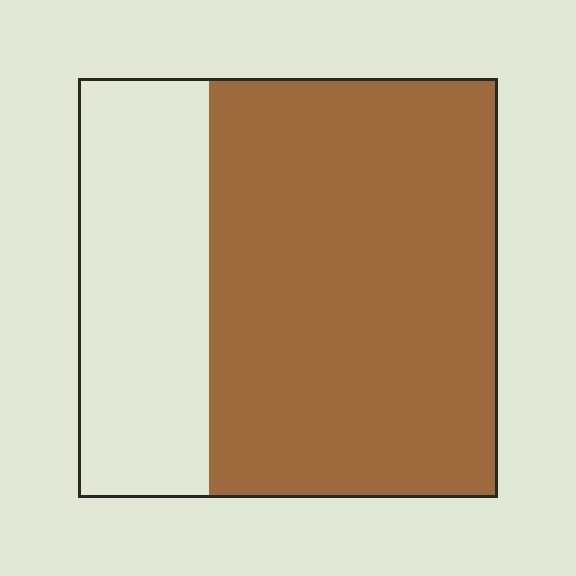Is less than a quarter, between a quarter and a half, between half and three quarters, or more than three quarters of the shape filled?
Between half and three quarters.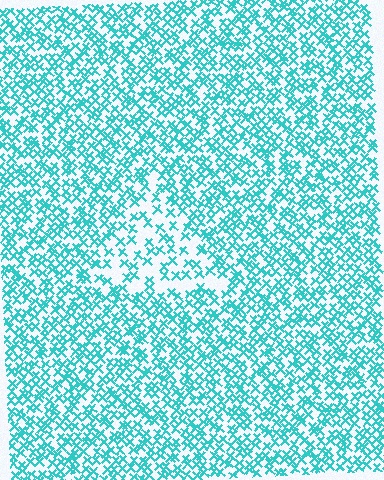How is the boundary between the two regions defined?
The boundary is defined by a change in element density (approximately 2.0x ratio). All elements are the same color, size, and shape.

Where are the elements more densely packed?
The elements are more densely packed outside the triangle boundary.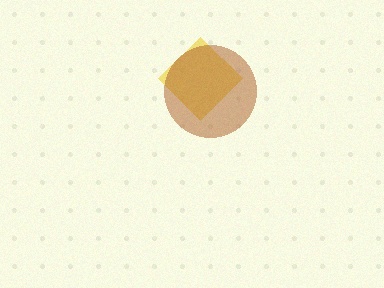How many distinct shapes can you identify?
There are 2 distinct shapes: a yellow diamond, a brown circle.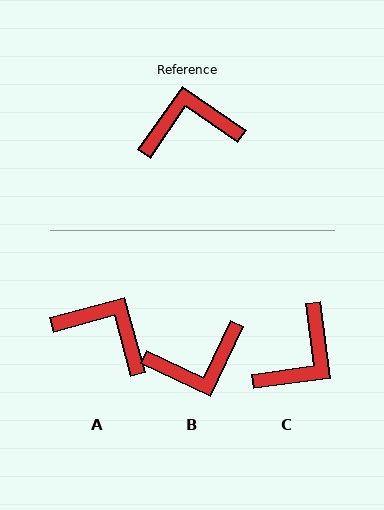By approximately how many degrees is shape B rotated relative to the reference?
Approximately 170 degrees clockwise.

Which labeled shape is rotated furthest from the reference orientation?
B, about 170 degrees away.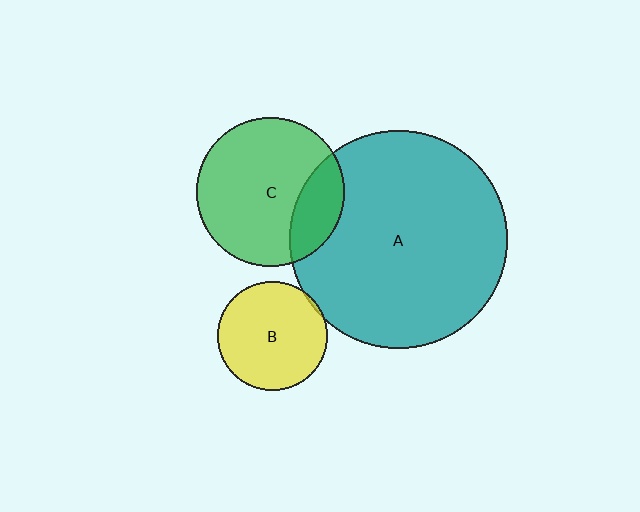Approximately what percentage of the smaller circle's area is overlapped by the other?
Approximately 5%.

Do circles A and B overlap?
Yes.